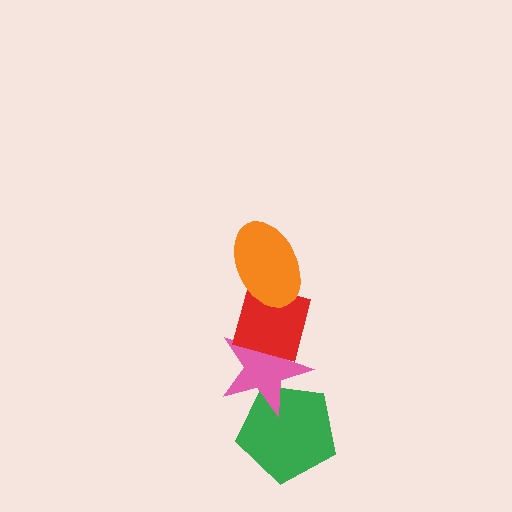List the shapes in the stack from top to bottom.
From top to bottom: the orange ellipse, the red diamond, the pink star, the green pentagon.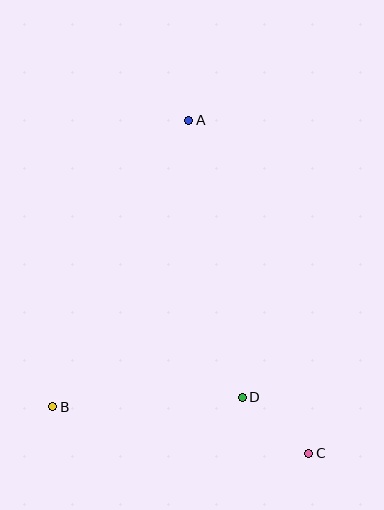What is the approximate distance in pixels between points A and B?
The distance between A and B is approximately 317 pixels.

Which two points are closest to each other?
Points C and D are closest to each other.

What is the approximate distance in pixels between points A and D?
The distance between A and D is approximately 282 pixels.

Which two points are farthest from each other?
Points A and C are farthest from each other.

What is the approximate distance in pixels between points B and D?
The distance between B and D is approximately 190 pixels.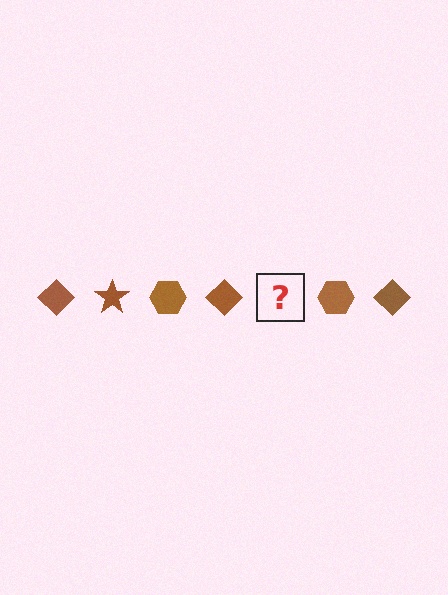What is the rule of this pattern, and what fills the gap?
The rule is that the pattern cycles through diamond, star, hexagon shapes in brown. The gap should be filled with a brown star.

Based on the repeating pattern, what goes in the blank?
The blank should be a brown star.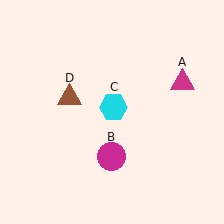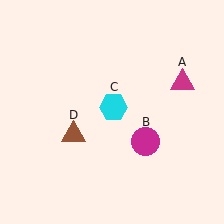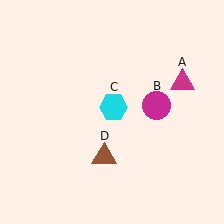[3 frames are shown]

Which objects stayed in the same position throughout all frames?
Magenta triangle (object A) and cyan hexagon (object C) remained stationary.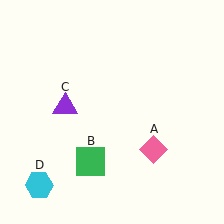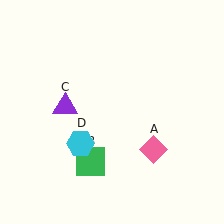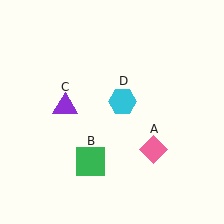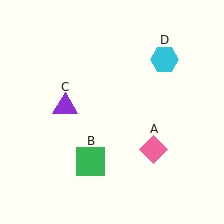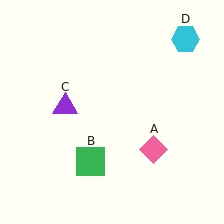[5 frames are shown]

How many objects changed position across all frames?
1 object changed position: cyan hexagon (object D).